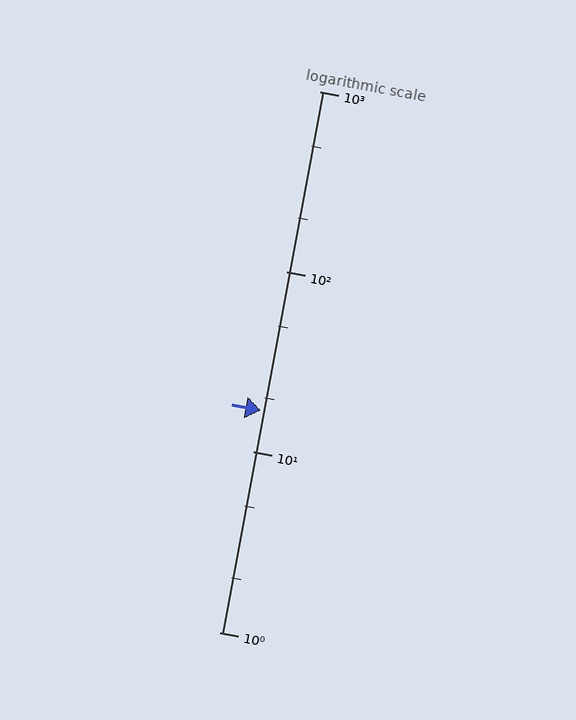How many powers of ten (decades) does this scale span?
The scale spans 3 decades, from 1 to 1000.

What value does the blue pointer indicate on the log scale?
The pointer indicates approximately 17.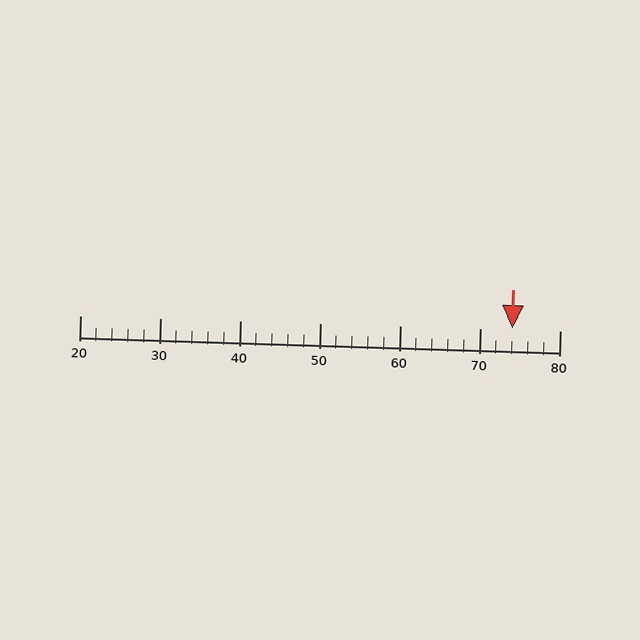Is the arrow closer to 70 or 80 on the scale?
The arrow is closer to 70.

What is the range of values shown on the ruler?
The ruler shows values from 20 to 80.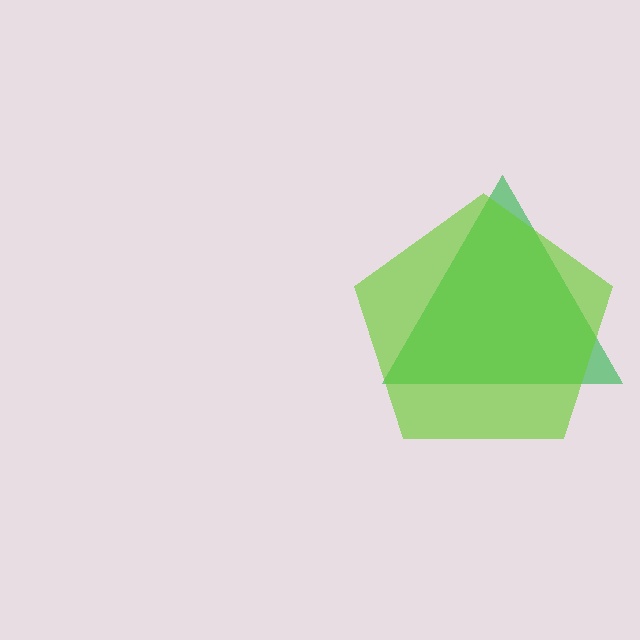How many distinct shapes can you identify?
There are 2 distinct shapes: a green triangle, a lime pentagon.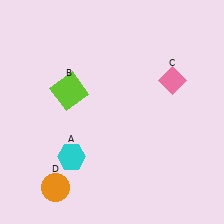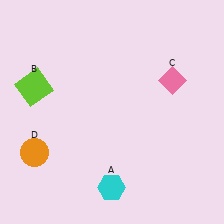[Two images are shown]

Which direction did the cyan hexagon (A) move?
The cyan hexagon (A) moved right.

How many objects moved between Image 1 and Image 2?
3 objects moved between the two images.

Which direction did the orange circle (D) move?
The orange circle (D) moved up.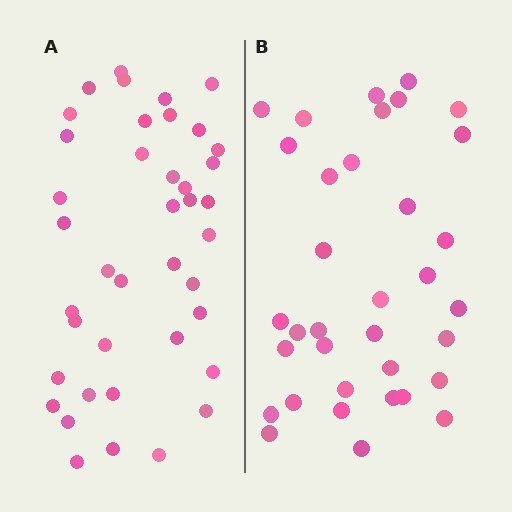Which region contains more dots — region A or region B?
Region A (the left region) has more dots.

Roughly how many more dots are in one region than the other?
Region A has about 5 more dots than region B.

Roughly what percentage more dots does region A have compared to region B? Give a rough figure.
About 15% more.